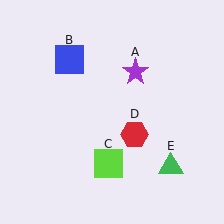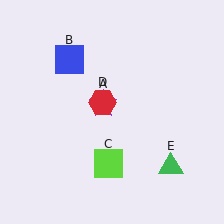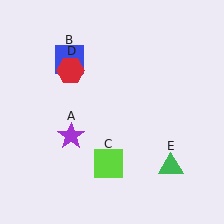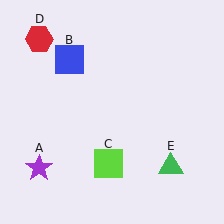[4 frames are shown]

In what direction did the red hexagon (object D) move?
The red hexagon (object D) moved up and to the left.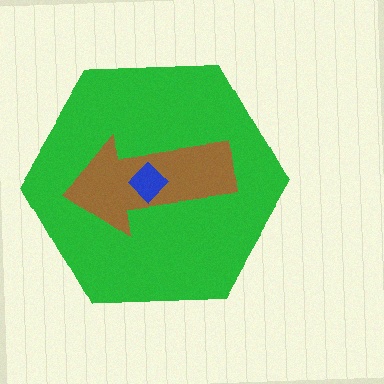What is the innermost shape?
The blue diamond.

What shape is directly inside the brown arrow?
The blue diamond.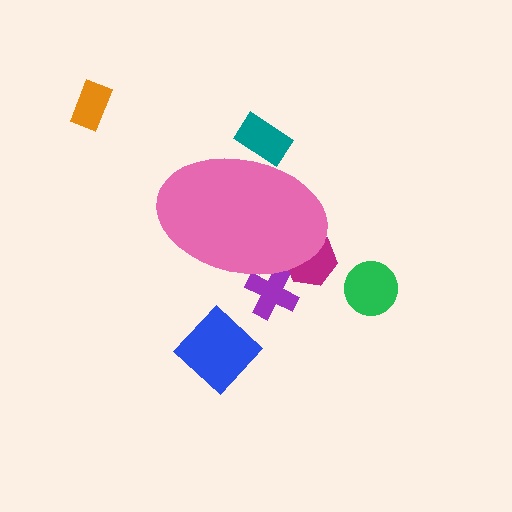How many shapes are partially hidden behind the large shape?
3 shapes are partially hidden.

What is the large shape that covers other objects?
A pink ellipse.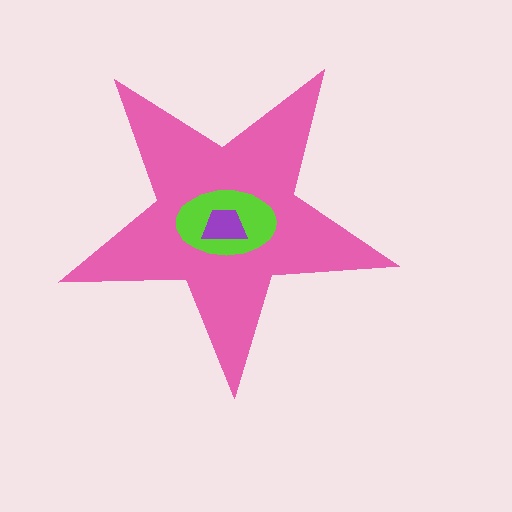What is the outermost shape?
The pink star.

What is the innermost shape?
The purple trapezoid.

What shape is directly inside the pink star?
The lime ellipse.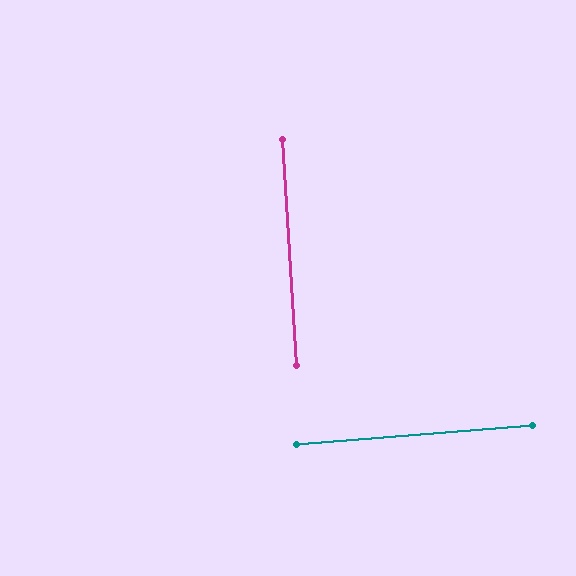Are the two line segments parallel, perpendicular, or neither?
Perpendicular — they meet at approximately 89°.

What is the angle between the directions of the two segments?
Approximately 89 degrees.